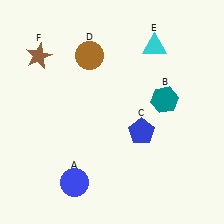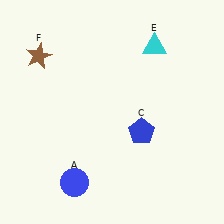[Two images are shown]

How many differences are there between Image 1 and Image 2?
There are 2 differences between the two images.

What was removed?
The teal hexagon (B), the brown circle (D) were removed in Image 2.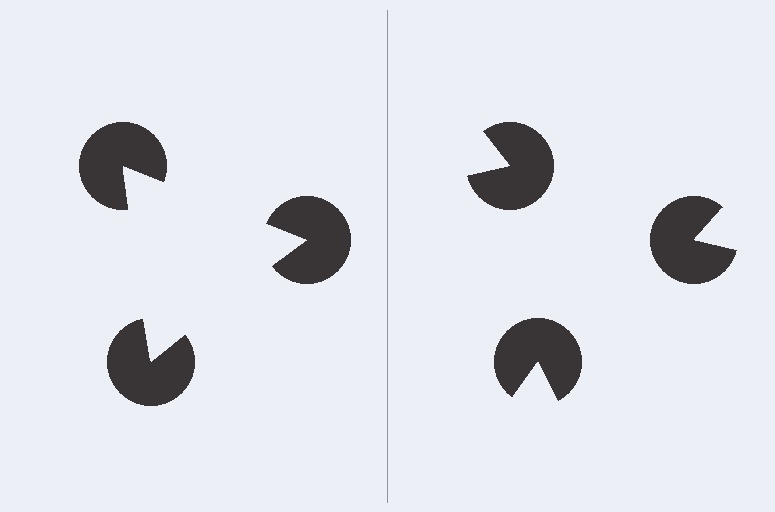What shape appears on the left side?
An illusory triangle.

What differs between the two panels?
The pac-man discs are positioned identically on both sides; only the wedge orientations differ. On the left they align to a triangle; on the right they are misaligned.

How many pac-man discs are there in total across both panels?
6 — 3 on each side.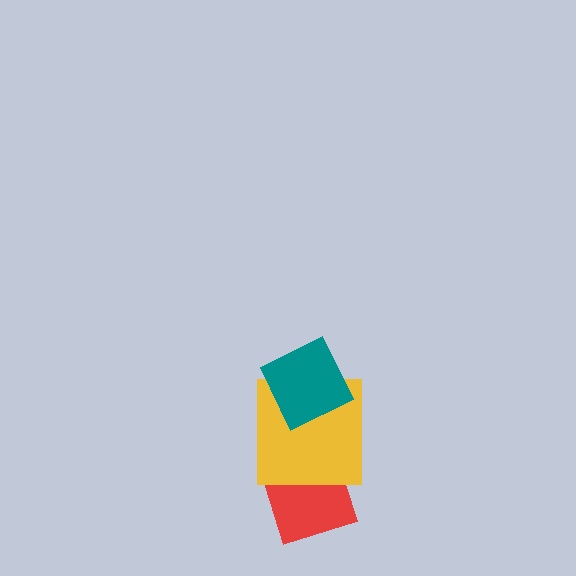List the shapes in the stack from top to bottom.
From top to bottom: the teal diamond, the yellow square, the red diamond.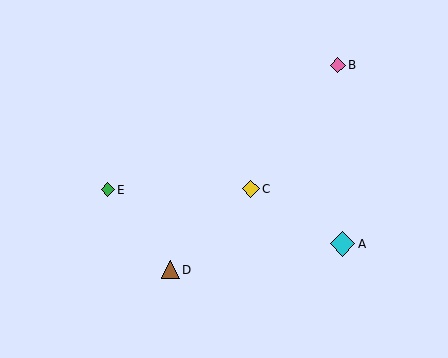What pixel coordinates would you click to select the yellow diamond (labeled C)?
Click at (251, 189) to select the yellow diamond C.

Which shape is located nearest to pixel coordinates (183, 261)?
The brown triangle (labeled D) at (170, 270) is nearest to that location.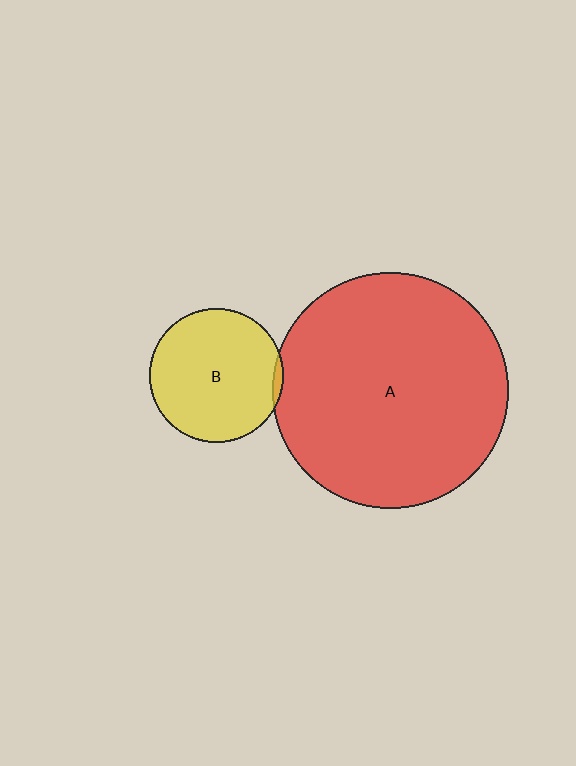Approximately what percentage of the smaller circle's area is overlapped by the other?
Approximately 5%.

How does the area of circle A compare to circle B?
Approximately 3.1 times.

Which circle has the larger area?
Circle A (red).